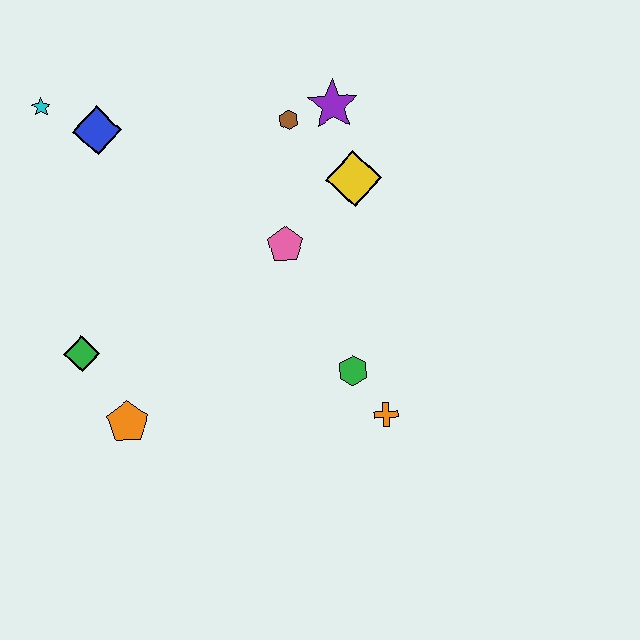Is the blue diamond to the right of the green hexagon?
No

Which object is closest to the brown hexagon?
The purple star is closest to the brown hexagon.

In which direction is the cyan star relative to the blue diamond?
The cyan star is to the left of the blue diamond.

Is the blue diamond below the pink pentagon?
No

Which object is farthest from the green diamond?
The purple star is farthest from the green diamond.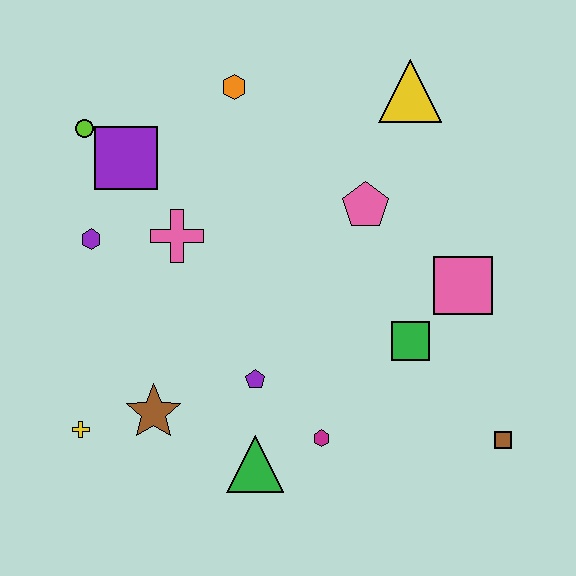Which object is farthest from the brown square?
The lime circle is farthest from the brown square.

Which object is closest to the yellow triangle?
The pink pentagon is closest to the yellow triangle.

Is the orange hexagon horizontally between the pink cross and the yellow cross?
No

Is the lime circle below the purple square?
No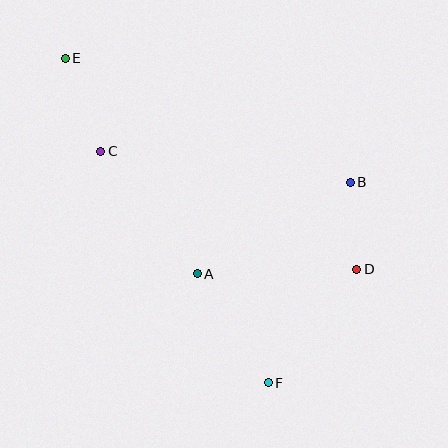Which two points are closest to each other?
Points B and D are closest to each other.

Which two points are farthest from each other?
Points E and F are farthest from each other.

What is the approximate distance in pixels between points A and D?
The distance between A and D is approximately 160 pixels.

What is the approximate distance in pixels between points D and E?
The distance between D and E is approximately 360 pixels.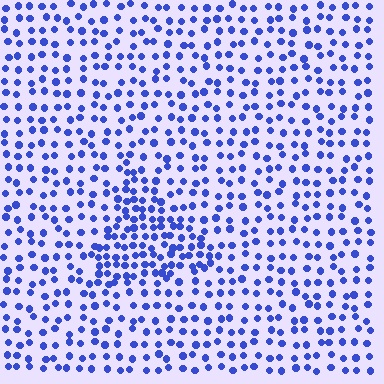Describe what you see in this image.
The image contains small blue elements arranged at two different densities. A triangle-shaped region is visible where the elements are more densely packed than the surrounding area.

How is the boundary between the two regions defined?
The boundary is defined by a change in element density (approximately 1.8x ratio). All elements are the same color, size, and shape.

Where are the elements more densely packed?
The elements are more densely packed inside the triangle boundary.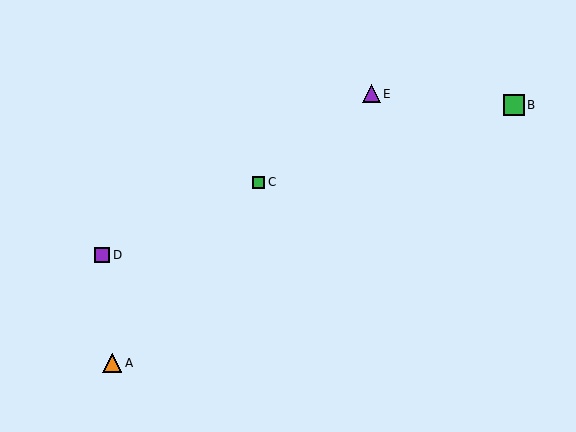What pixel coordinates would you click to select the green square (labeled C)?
Click at (259, 182) to select the green square C.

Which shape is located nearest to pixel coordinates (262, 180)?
The green square (labeled C) at (259, 182) is nearest to that location.